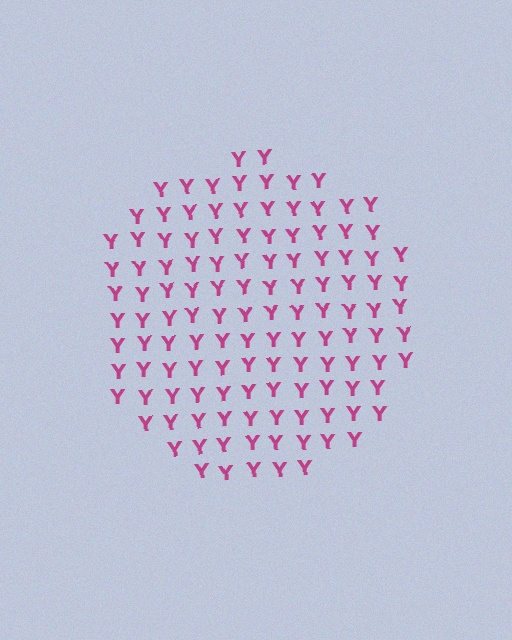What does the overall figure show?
The overall figure shows a circle.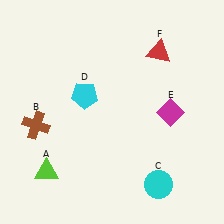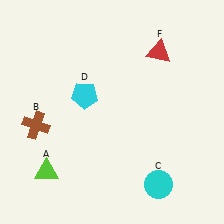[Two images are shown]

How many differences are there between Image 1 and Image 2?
There is 1 difference between the two images.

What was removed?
The magenta diamond (E) was removed in Image 2.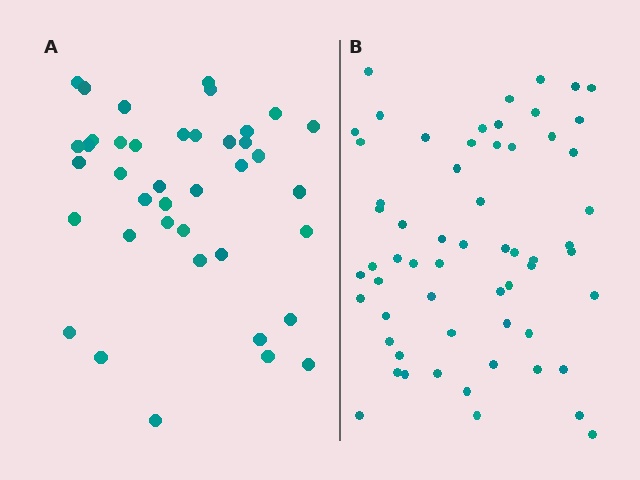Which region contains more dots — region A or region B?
Region B (the right region) has more dots.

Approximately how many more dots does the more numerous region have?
Region B has approximately 20 more dots than region A.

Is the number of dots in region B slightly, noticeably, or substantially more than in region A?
Region B has substantially more. The ratio is roughly 1.5 to 1.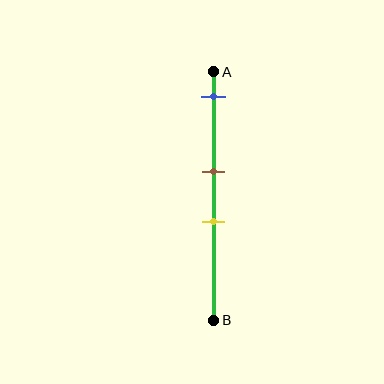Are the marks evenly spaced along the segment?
No, the marks are not evenly spaced.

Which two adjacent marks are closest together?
The brown and yellow marks are the closest adjacent pair.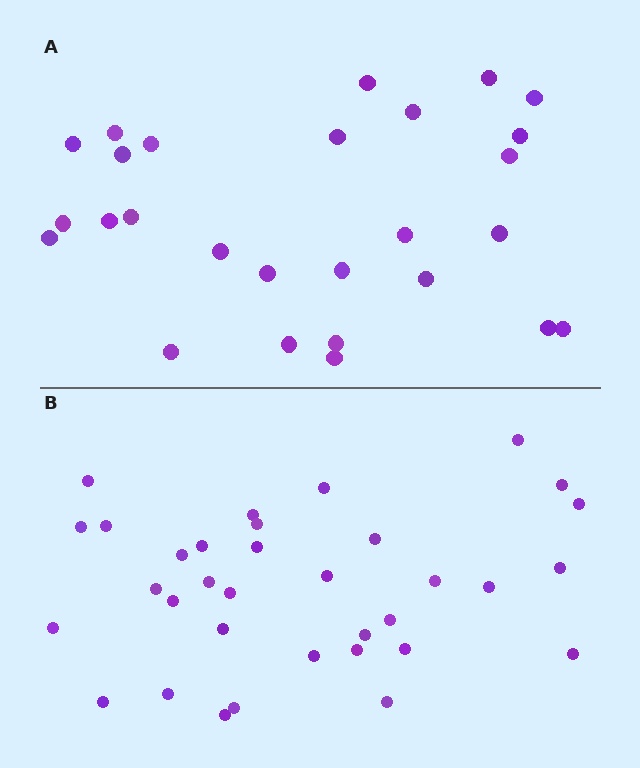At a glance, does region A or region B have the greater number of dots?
Region B (the bottom region) has more dots.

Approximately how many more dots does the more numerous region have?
Region B has roughly 8 or so more dots than region A.